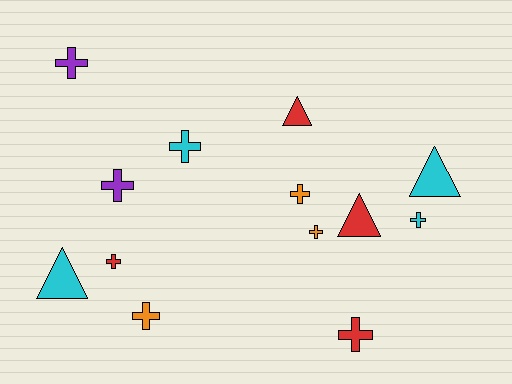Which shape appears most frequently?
Cross, with 9 objects.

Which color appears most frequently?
Red, with 4 objects.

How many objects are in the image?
There are 13 objects.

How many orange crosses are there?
There are 3 orange crosses.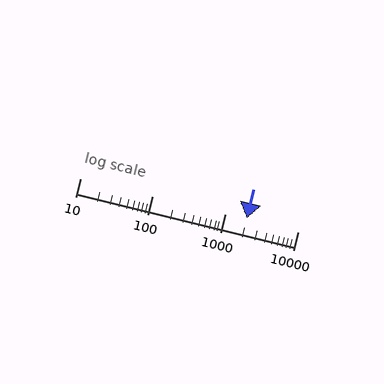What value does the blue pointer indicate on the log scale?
The pointer indicates approximately 2000.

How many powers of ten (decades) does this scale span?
The scale spans 3 decades, from 10 to 10000.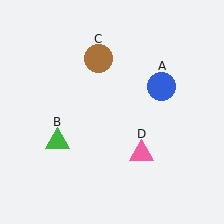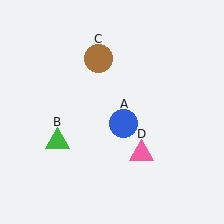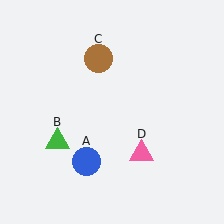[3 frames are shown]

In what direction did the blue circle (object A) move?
The blue circle (object A) moved down and to the left.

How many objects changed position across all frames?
1 object changed position: blue circle (object A).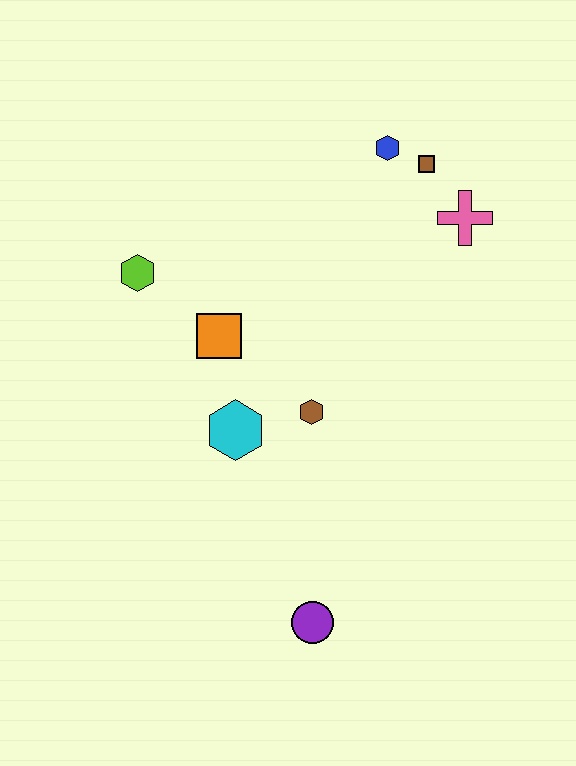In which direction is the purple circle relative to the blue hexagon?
The purple circle is below the blue hexagon.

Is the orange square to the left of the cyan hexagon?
Yes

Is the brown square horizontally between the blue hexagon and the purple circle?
No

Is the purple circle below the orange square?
Yes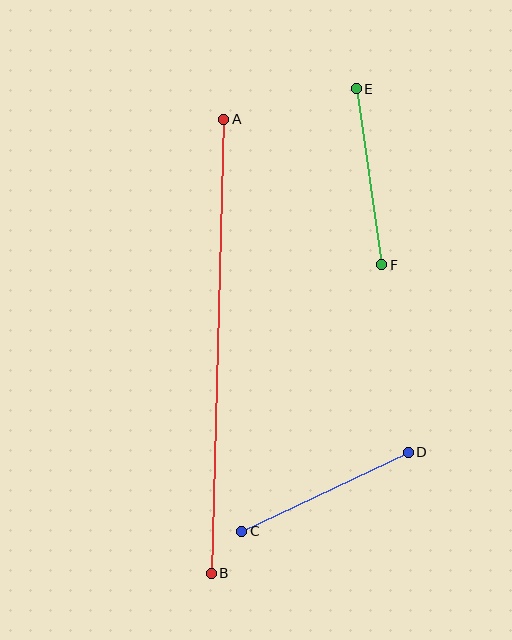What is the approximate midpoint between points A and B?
The midpoint is at approximately (218, 346) pixels.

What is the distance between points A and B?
The distance is approximately 454 pixels.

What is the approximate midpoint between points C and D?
The midpoint is at approximately (325, 492) pixels.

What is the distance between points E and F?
The distance is approximately 178 pixels.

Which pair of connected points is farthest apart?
Points A and B are farthest apart.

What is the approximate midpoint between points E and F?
The midpoint is at approximately (369, 177) pixels.